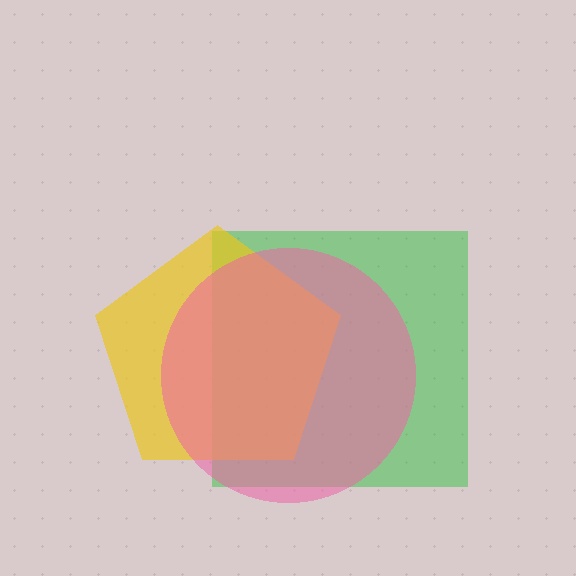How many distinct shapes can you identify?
There are 3 distinct shapes: a green square, a yellow pentagon, a pink circle.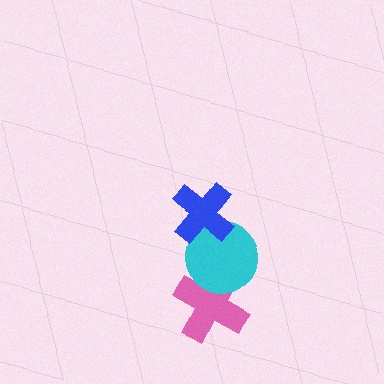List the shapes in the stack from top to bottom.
From top to bottom: the blue cross, the cyan circle, the pink cross.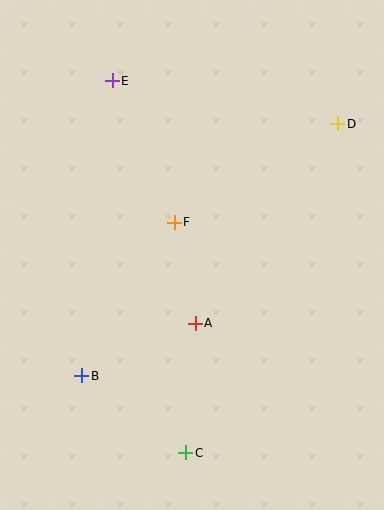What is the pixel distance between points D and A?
The distance between D and A is 245 pixels.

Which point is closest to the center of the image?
Point F at (174, 222) is closest to the center.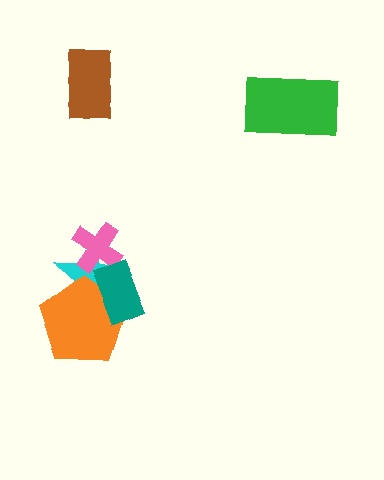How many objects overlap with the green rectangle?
0 objects overlap with the green rectangle.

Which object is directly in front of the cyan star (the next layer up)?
The pink cross is directly in front of the cyan star.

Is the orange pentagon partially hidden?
Yes, it is partially covered by another shape.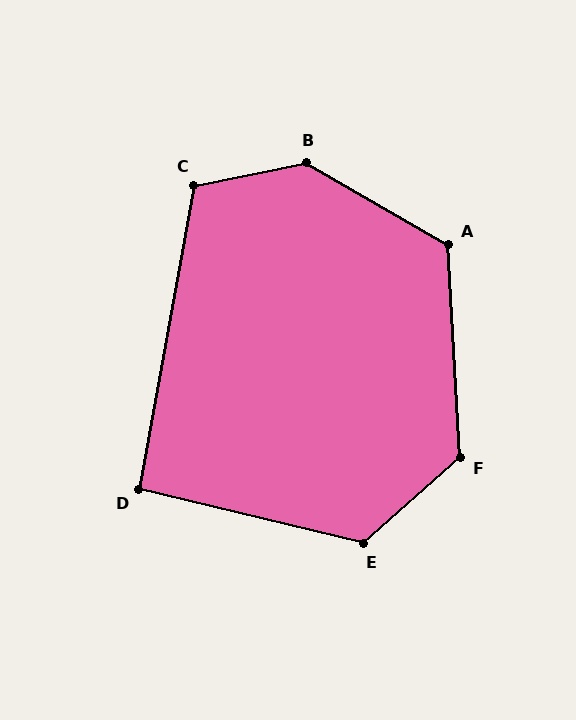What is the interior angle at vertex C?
Approximately 112 degrees (obtuse).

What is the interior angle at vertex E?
Approximately 125 degrees (obtuse).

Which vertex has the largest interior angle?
B, at approximately 139 degrees.